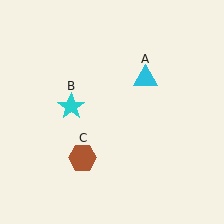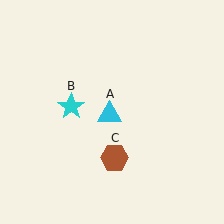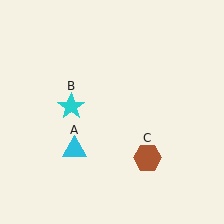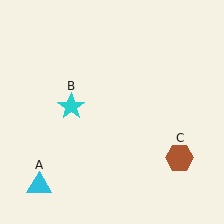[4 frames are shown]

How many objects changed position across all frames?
2 objects changed position: cyan triangle (object A), brown hexagon (object C).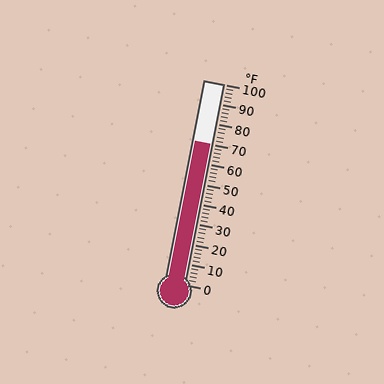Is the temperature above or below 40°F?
The temperature is above 40°F.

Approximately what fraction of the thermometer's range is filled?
The thermometer is filled to approximately 70% of its range.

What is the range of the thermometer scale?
The thermometer scale ranges from 0°F to 100°F.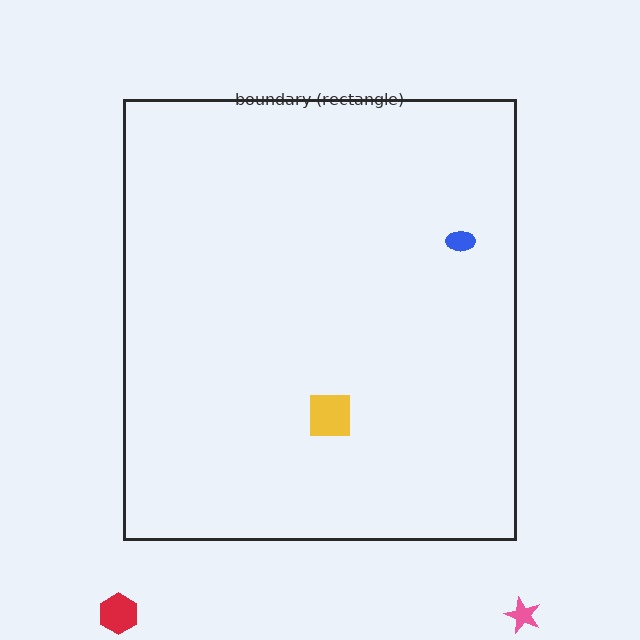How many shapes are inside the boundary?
2 inside, 2 outside.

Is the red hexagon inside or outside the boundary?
Outside.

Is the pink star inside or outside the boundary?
Outside.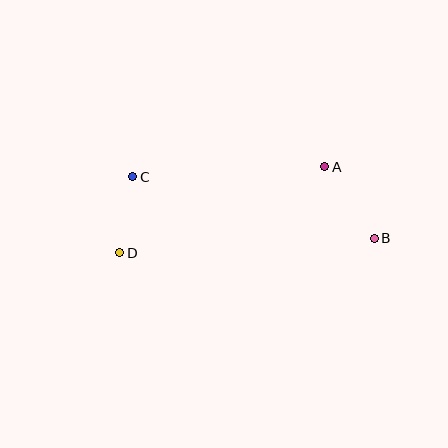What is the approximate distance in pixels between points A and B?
The distance between A and B is approximately 87 pixels.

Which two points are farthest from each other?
Points B and D are farthest from each other.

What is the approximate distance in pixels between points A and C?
The distance between A and C is approximately 192 pixels.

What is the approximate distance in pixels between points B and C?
The distance between B and C is approximately 249 pixels.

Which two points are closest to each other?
Points C and D are closest to each other.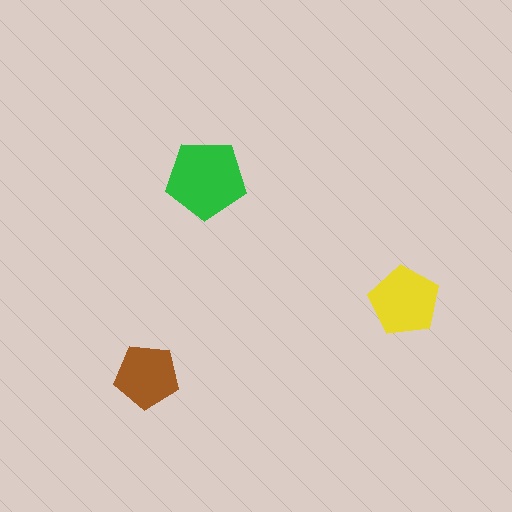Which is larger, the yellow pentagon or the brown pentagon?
The yellow one.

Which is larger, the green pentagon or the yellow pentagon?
The green one.